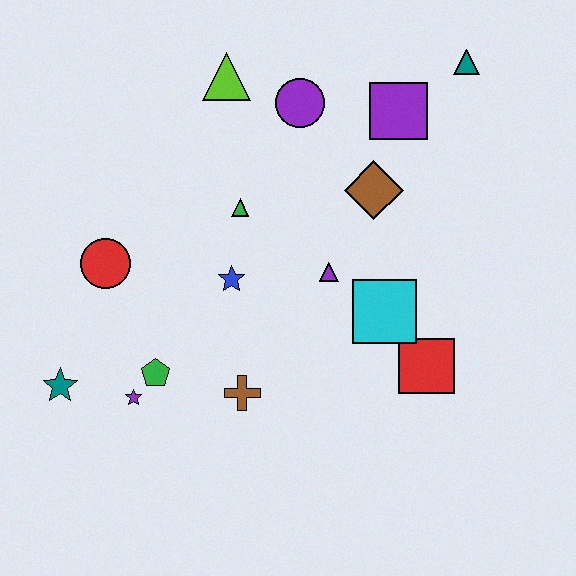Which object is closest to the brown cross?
The green pentagon is closest to the brown cross.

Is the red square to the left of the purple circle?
No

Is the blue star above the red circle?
No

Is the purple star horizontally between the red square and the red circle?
Yes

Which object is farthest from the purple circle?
The teal star is farthest from the purple circle.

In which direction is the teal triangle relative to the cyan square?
The teal triangle is above the cyan square.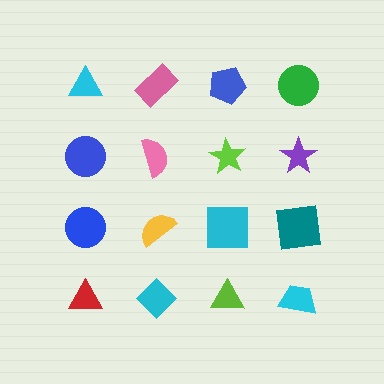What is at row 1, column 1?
A cyan triangle.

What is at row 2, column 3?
A lime star.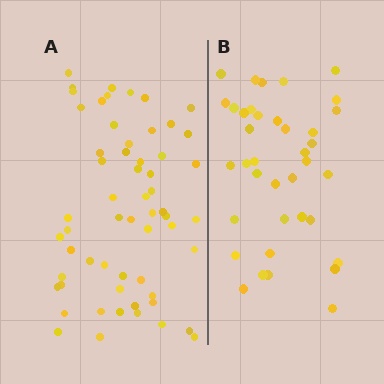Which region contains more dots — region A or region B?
Region A (the left region) has more dots.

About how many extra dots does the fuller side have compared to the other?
Region A has approximately 20 more dots than region B.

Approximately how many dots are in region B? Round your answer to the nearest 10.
About 40 dots. (The exact count is 38, which rounds to 40.)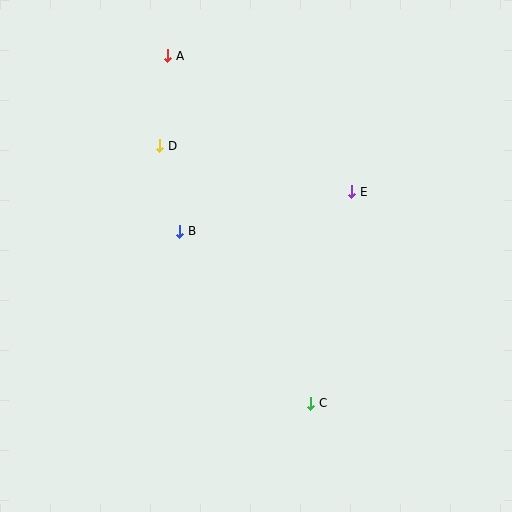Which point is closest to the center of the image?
Point B at (180, 231) is closest to the center.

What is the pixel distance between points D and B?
The distance between D and B is 88 pixels.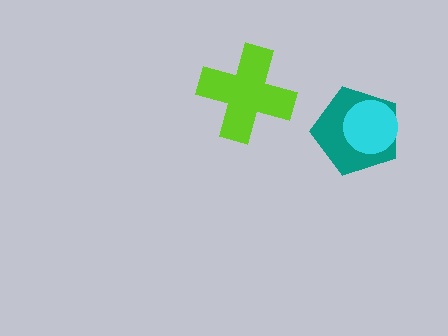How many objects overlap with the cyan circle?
1 object overlaps with the cyan circle.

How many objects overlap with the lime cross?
0 objects overlap with the lime cross.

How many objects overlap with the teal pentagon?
1 object overlaps with the teal pentagon.